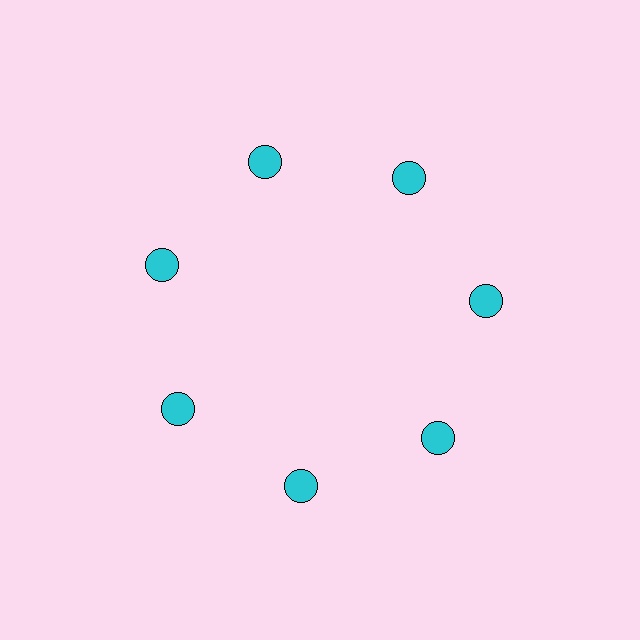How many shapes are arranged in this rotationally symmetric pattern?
There are 7 shapes, arranged in 7 groups of 1.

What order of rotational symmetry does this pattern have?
This pattern has 7-fold rotational symmetry.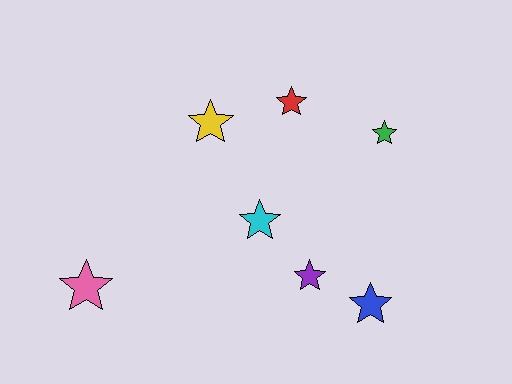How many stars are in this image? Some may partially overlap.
There are 7 stars.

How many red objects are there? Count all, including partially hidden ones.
There is 1 red object.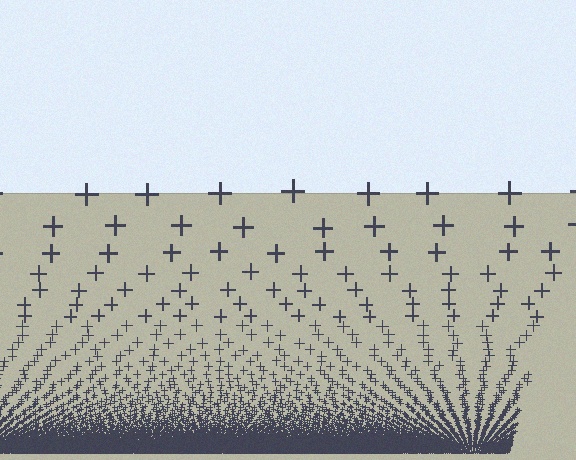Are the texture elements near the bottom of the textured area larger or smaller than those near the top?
Smaller. The gradient is inverted — elements near the bottom are smaller and denser.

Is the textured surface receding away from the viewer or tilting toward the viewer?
The surface appears to tilt toward the viewer. Texture elements get larger and sparser toward the top.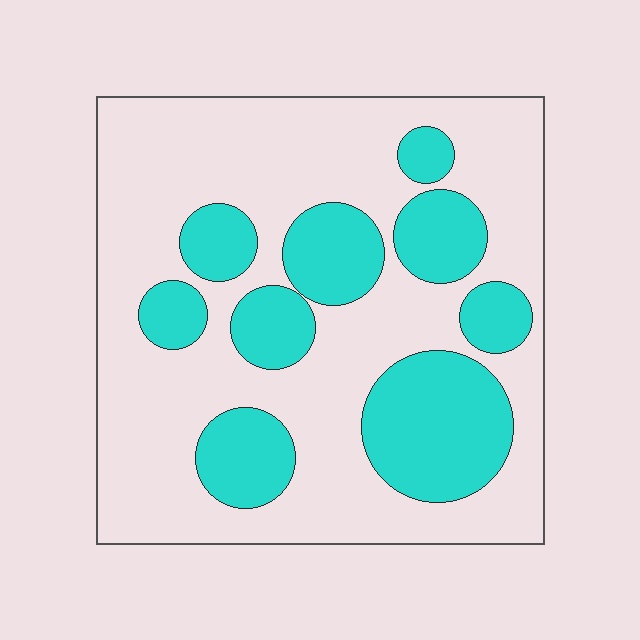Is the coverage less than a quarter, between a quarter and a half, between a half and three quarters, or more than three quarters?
Between a quarter and a half.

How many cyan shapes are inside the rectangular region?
9.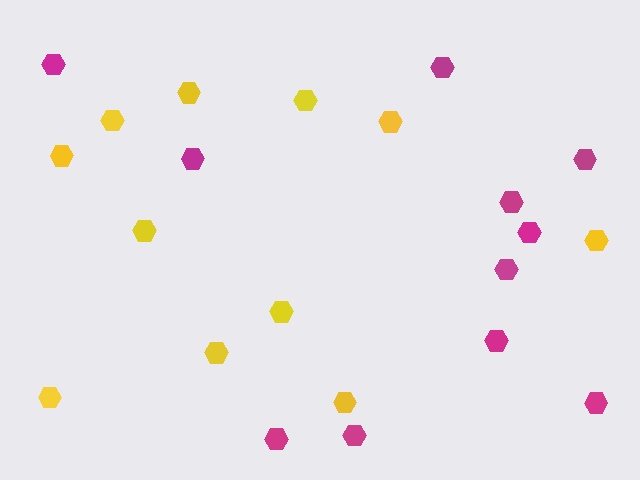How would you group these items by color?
There are 2 groups: one group of yellow hexagons (11) and one group of magenta hexagons (11).